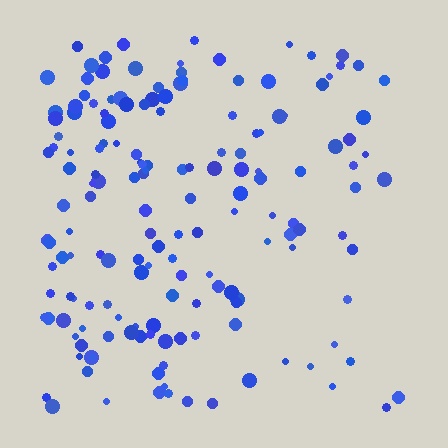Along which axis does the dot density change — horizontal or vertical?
Horizontal.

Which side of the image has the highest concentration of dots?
The left.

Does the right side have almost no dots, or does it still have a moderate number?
Still a moderate number, just noticeably fewer than the left.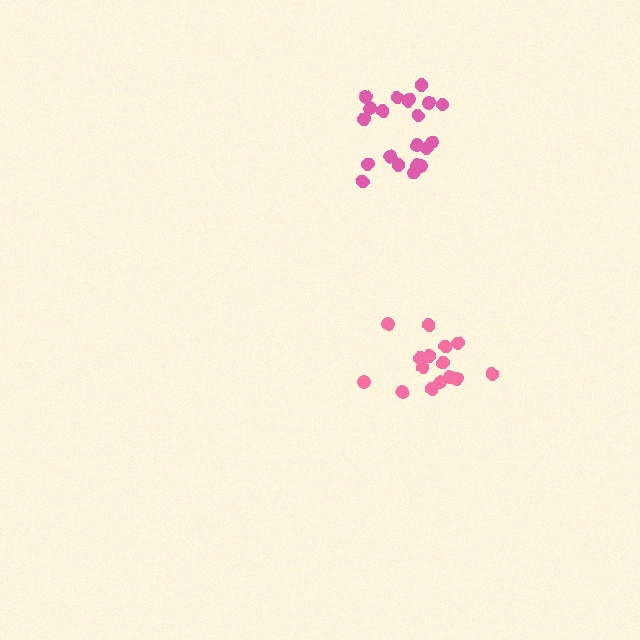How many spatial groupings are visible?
There are 2 spatial groupings.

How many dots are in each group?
Group 1: 21 dots, Group 2: 15 dots (36 total).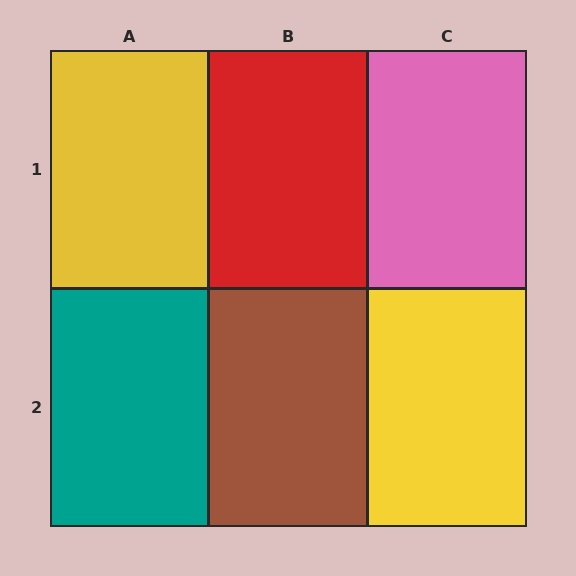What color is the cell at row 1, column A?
Yellow.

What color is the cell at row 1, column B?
Red.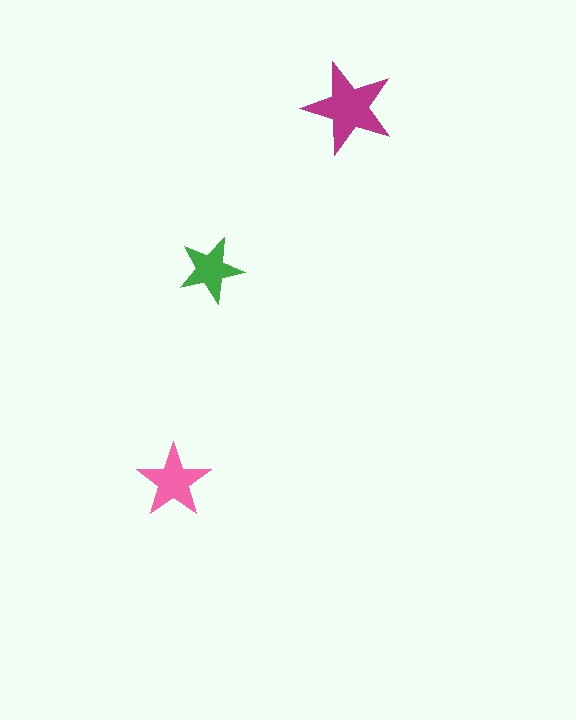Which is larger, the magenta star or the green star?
The magenta one.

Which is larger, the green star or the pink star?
The pink one.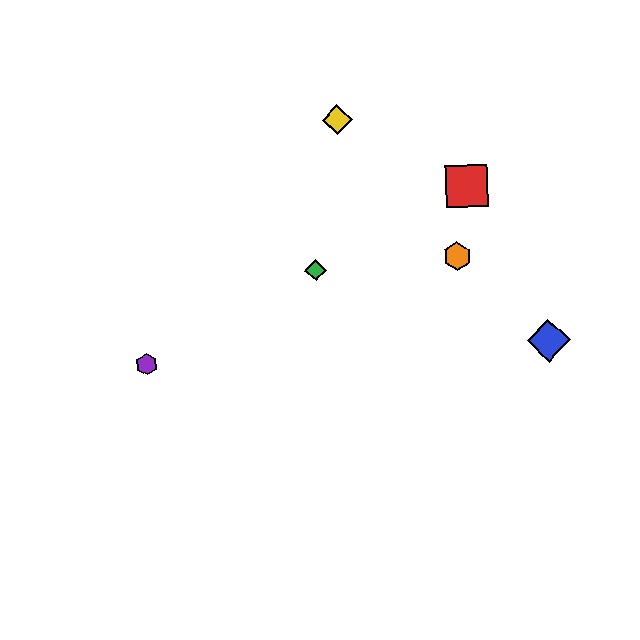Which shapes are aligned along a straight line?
The red square, the green diamond, the purple hexagon are aligned along a straight line.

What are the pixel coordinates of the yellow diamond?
The yellow diamond is at (337, 120).